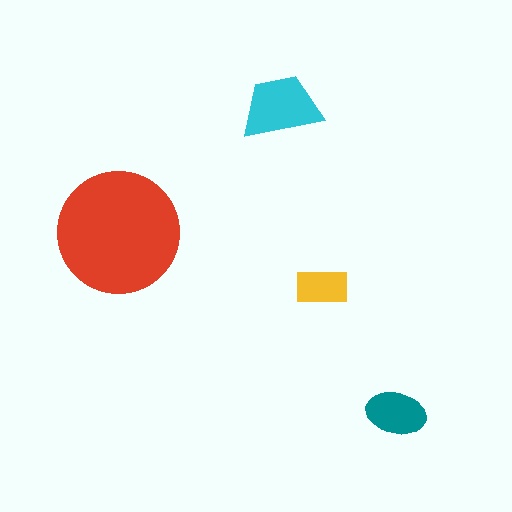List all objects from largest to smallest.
The red circle, the cyan trapezoid, the teal ellipse, the yellow rectangle.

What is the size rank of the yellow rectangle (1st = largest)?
4th.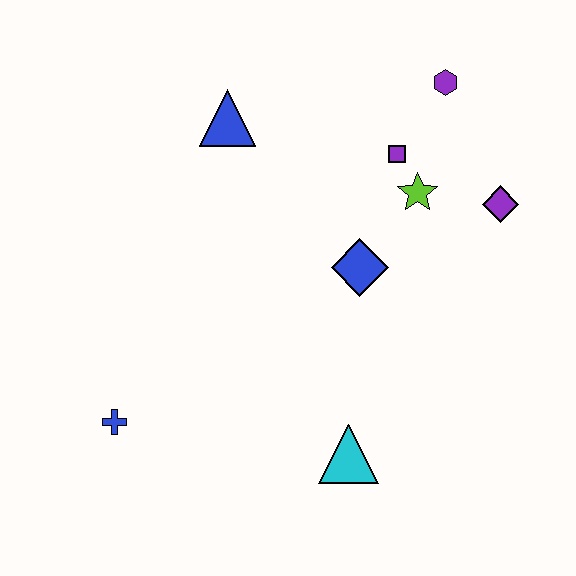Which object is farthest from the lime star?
The blue cross is farthest from the lime star.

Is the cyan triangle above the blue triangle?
No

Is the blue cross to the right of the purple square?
No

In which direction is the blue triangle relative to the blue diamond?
The blue triangle is above the blue diamond.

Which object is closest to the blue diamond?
The lime star is closest to the blue diamond.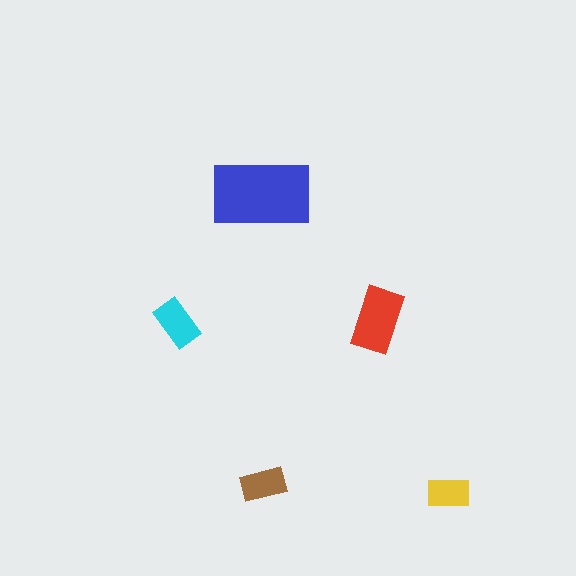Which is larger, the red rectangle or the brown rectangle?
The red one.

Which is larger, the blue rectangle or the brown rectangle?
The blue one.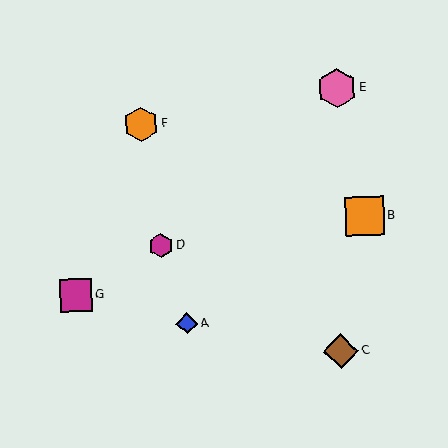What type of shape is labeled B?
Shape B is an orange square.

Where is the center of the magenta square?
The center of the magenta square is at (76, 295).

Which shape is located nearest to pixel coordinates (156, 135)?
The orange hexagon (labeled F) at (141, 124) is nearest to that location.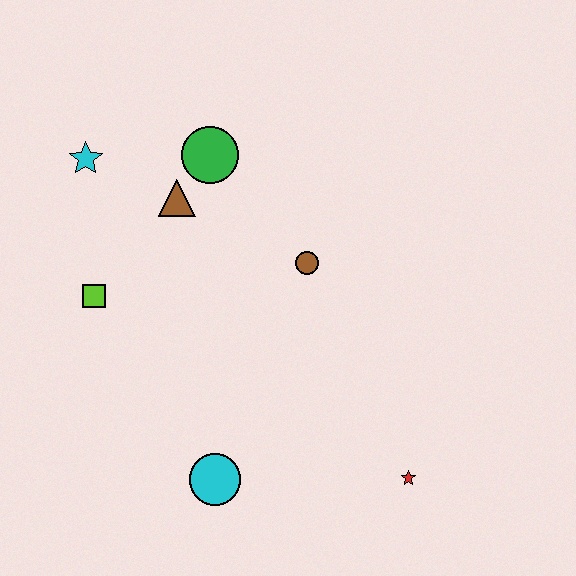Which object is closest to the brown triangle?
The green circle is closest to the brown triangle.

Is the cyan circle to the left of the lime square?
No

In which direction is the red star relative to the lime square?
The red star is to the right of the lime square.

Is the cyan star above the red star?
Yes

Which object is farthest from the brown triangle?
The red star is farthest from the brown triangle.